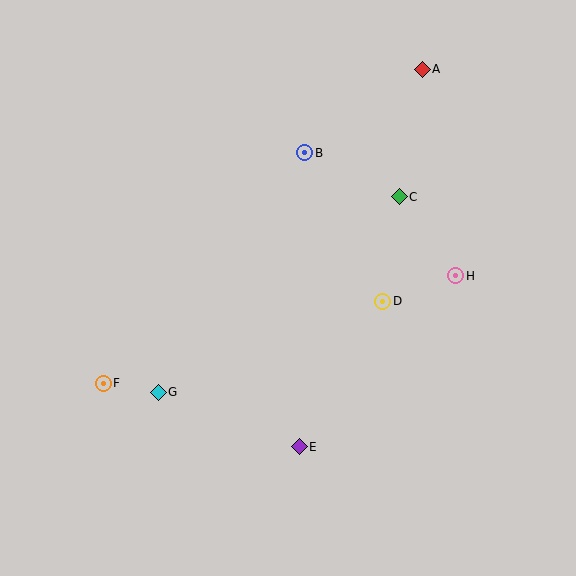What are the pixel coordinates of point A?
Point A is at (422, 69).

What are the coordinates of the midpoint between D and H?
The midpoint between D and H is at (419, 289).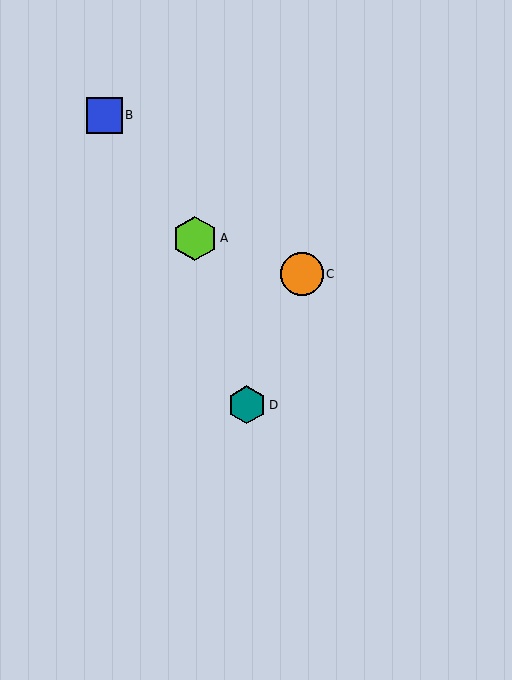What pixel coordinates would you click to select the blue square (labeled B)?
Click at (105, 115) to select the blue square B.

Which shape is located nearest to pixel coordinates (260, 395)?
The teal hexagon (labeled D) at (247, 405) is nearest to that location.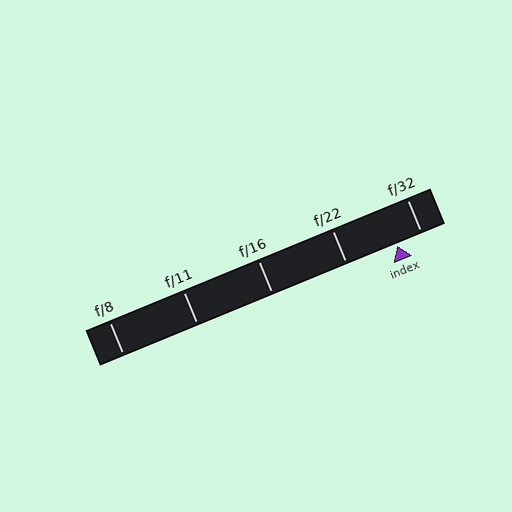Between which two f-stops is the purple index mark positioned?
The index mark is between f/22 and f/32.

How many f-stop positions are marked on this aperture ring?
There are 5 f-stop positions marked.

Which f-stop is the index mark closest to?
The index mark is closest to f/32.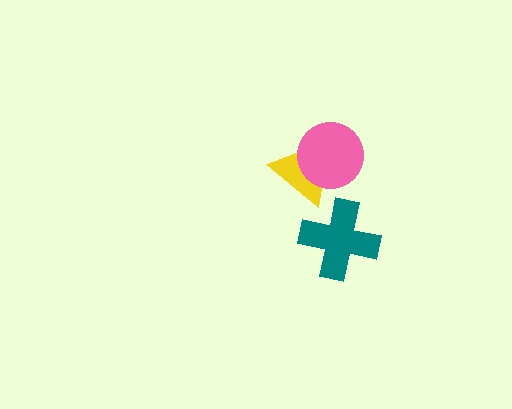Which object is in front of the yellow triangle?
The pink circle is in front of the yellow triangle.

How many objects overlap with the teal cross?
0 objects overlap with the teal cross.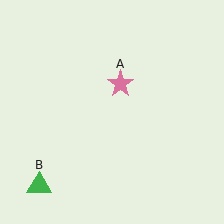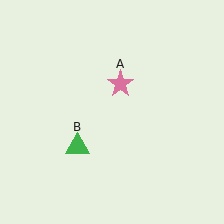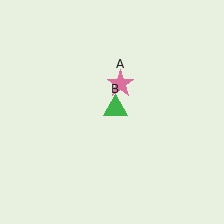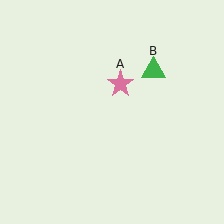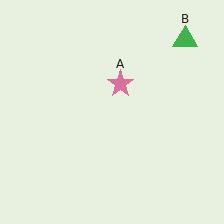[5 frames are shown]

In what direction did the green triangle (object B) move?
The green triangle (object B) moved up and to the right.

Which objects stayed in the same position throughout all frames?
Pink star (object A) remained stationary.